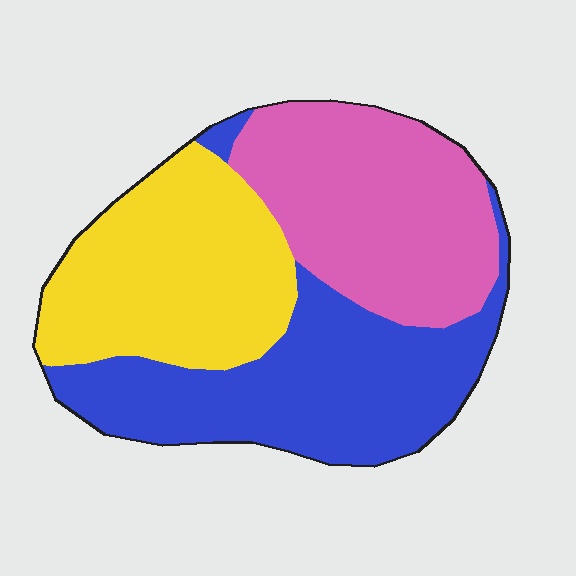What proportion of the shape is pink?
Pink covers about 30% of the shape.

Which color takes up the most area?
Blue, at roughly 35%.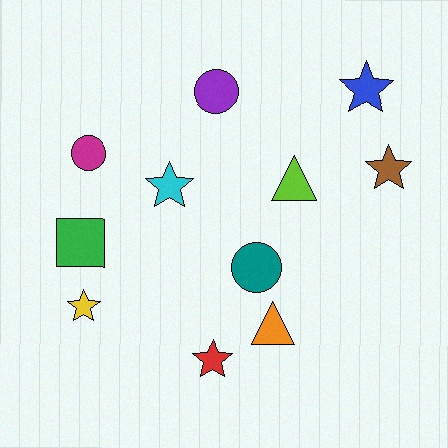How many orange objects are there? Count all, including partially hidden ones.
There is 1 orange object.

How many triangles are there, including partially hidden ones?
There are 2 triangles.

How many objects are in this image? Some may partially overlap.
There are 11 objects.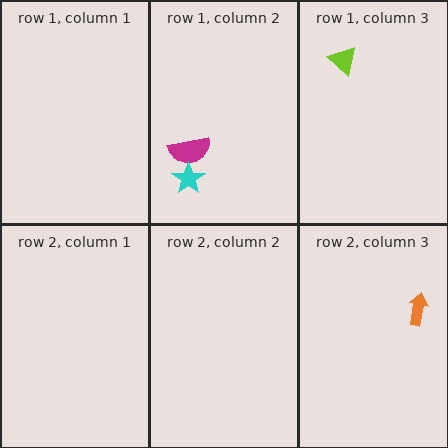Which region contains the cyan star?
The row 1, column 2 region.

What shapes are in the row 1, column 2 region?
The magenta semicircle, the cyan star.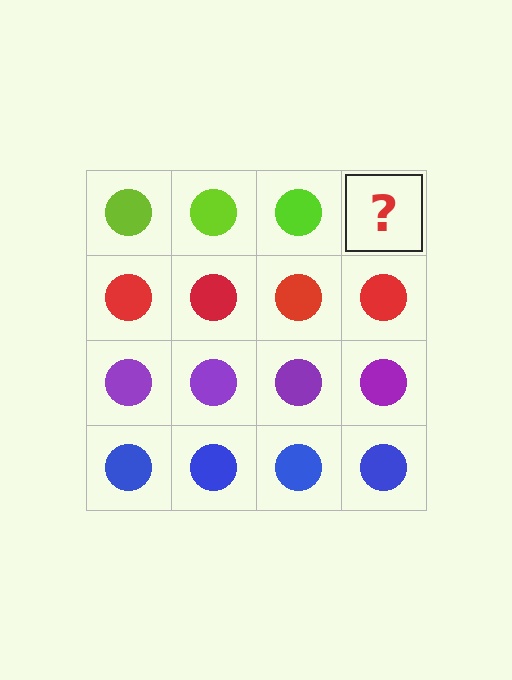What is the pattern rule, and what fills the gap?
The rule is that each row has a consistent color. The gap should be filled with a lime circle.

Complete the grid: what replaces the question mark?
The question mark should be replaced with a lime circle.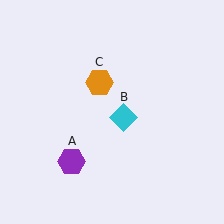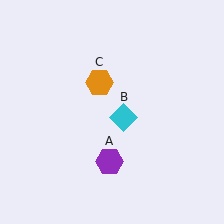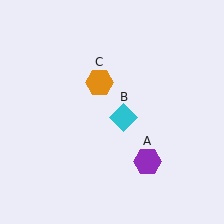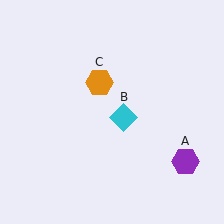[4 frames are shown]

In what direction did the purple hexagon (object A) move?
The purple hexagon (object A) moved right.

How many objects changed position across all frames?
1 object changed position: purple hexagon (object A).